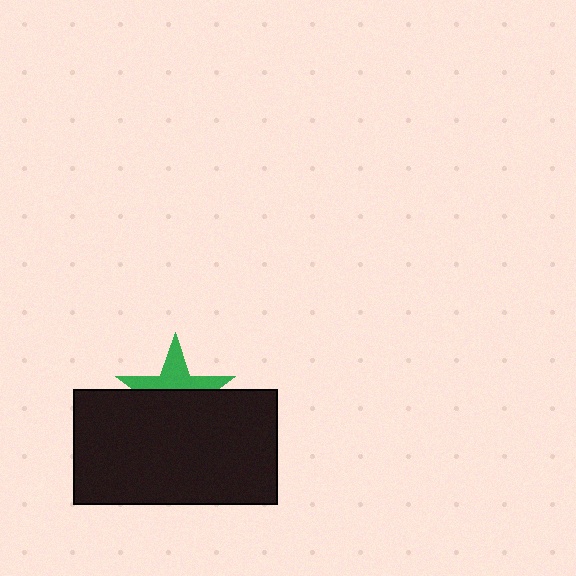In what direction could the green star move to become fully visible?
The green star could move up. That would shift it out from behind the black rectangle entirely.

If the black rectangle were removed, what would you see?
You would see the complete green star.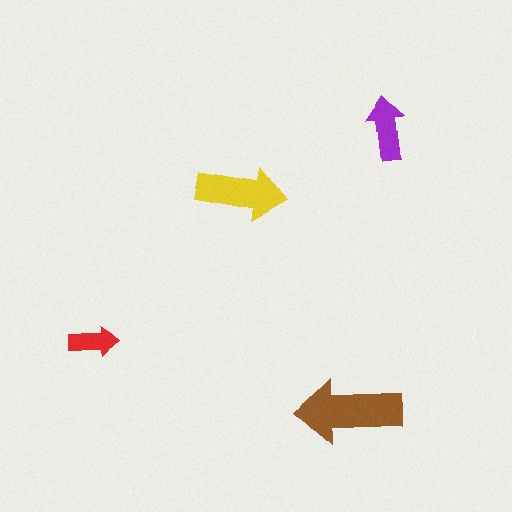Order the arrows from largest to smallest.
the brown one, the yellow one, the purple one, the red one.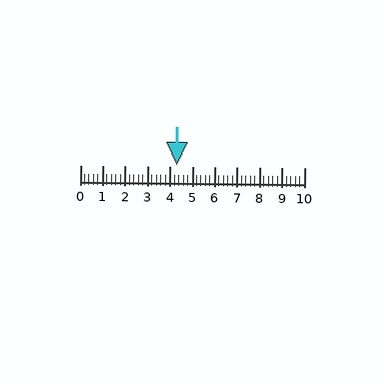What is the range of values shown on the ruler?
The ruler shows values from 0 to 10.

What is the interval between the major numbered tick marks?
The major tick marks are spaced 1 units apart.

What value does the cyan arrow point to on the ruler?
The cyan arrow points to approximately 4.3.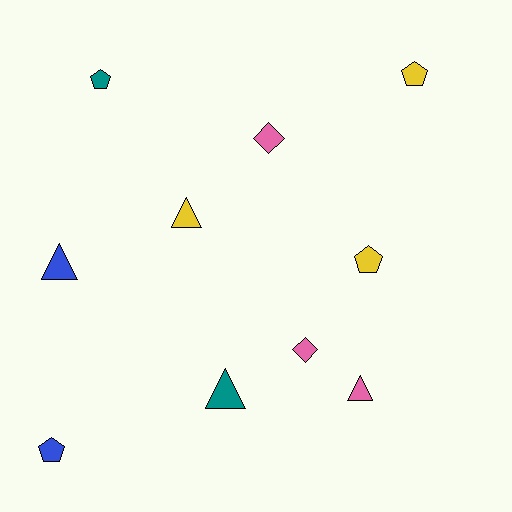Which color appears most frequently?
Yellow, with 3 objects.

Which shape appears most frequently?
Pentagon, with 4 objects.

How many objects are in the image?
There are 10 objects.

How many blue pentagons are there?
There is 1 blue pentagon.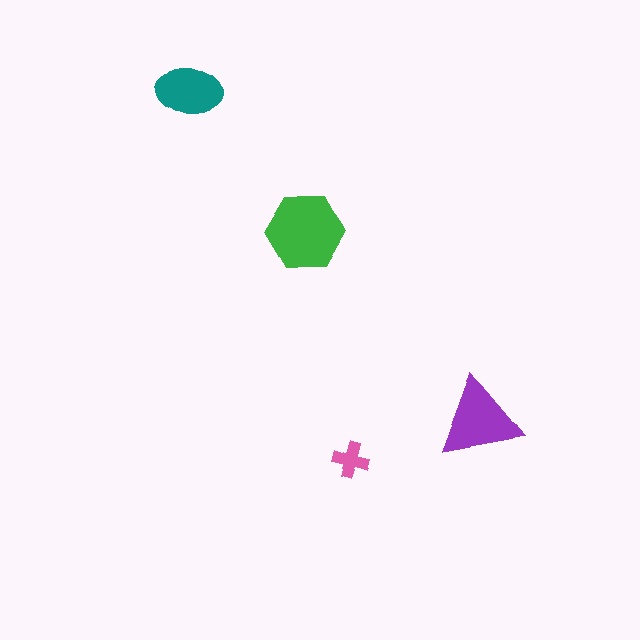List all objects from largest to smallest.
The green hexagon, the purple triangle, the teal ellipse, the pink cross.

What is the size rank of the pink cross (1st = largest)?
4th.